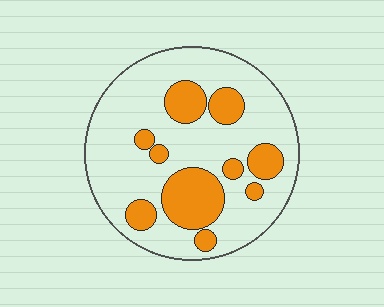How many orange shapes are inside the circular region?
10.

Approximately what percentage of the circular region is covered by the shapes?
Approximately 25%.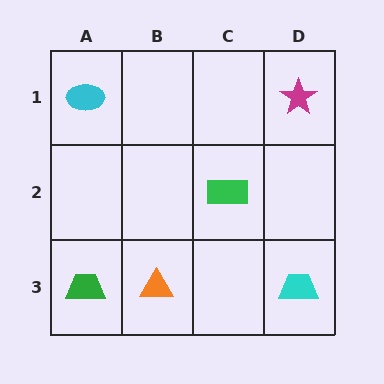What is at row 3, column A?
A green trapezoid.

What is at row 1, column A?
A cyan ellipse.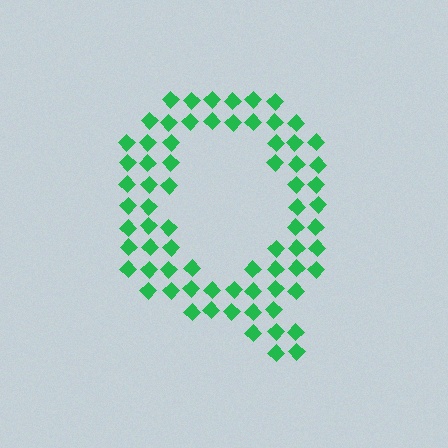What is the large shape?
The large shape is the letter Q.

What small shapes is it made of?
It is made of small diamonds.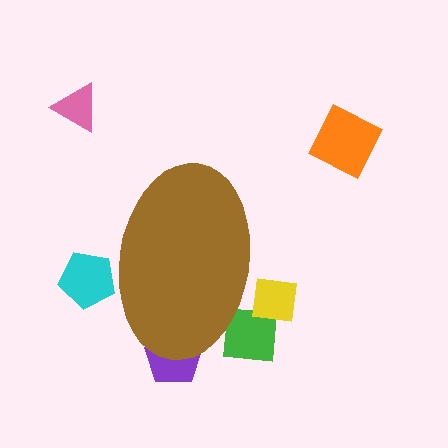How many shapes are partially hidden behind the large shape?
4 shapes are partially hidden.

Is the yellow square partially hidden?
Yes, the yellow square is partially hidden behind the brown ellipse.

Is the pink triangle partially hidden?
No, the pink triangle is fully visible.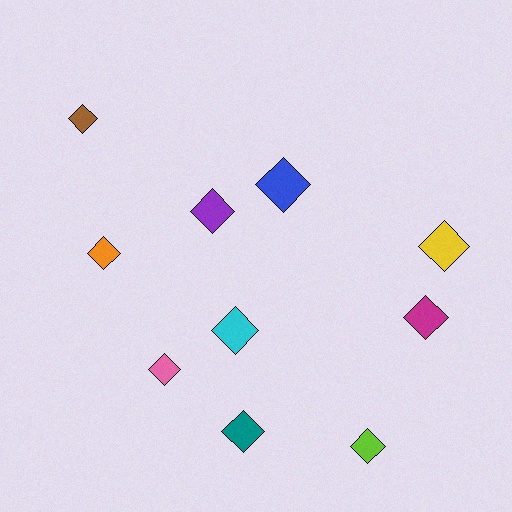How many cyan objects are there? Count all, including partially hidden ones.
There is 1 cyan object.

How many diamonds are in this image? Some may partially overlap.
There are 10 diamonds.